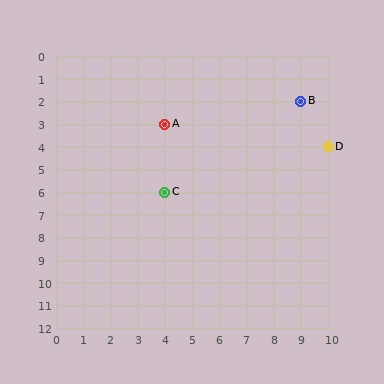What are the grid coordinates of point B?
Point B is at grid coordinates (9, 2).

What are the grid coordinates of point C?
Point C is at grid coordinates (4, 6).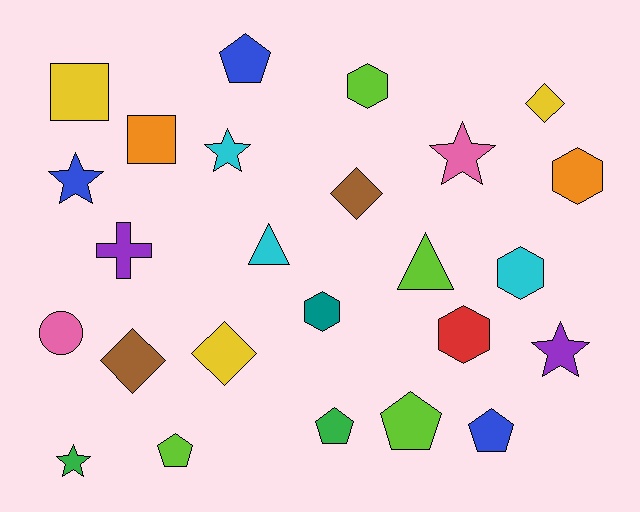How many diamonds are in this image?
There are 4 diamonds.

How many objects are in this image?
There are 25 objects.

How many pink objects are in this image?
There are 2 pink objects.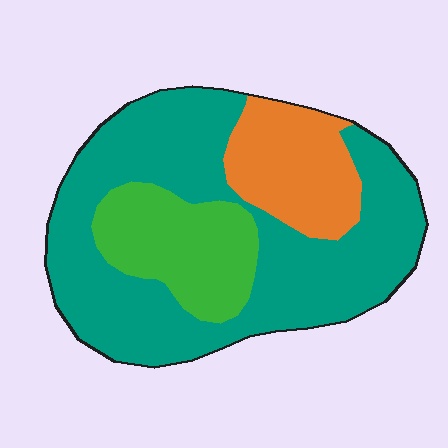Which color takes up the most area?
Teal, at roughly 65%.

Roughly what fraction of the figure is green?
Green covers around 20% of the figure.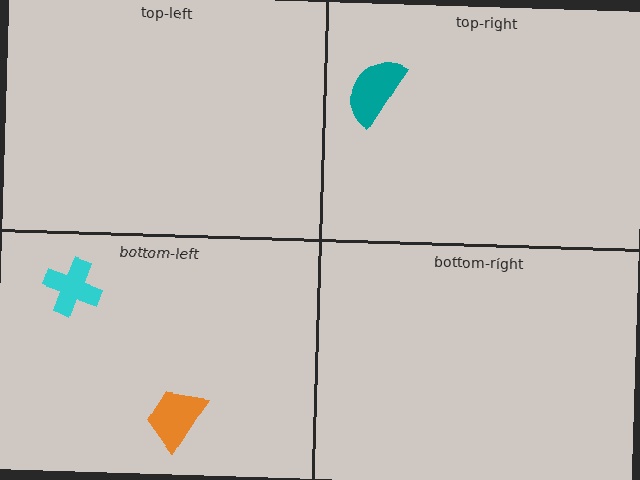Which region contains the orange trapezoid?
The bottom-left region.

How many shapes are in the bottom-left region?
2.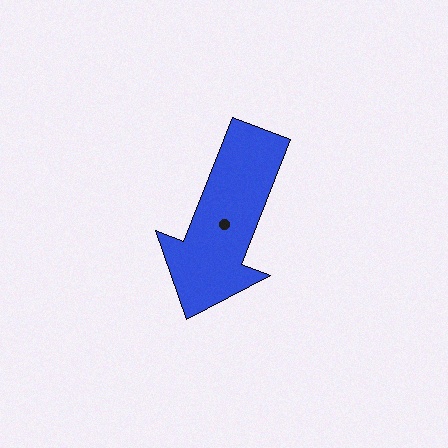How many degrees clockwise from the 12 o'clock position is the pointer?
Approximately 201 degrees.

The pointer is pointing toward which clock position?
Roughly 7 o'clock.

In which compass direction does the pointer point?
South.